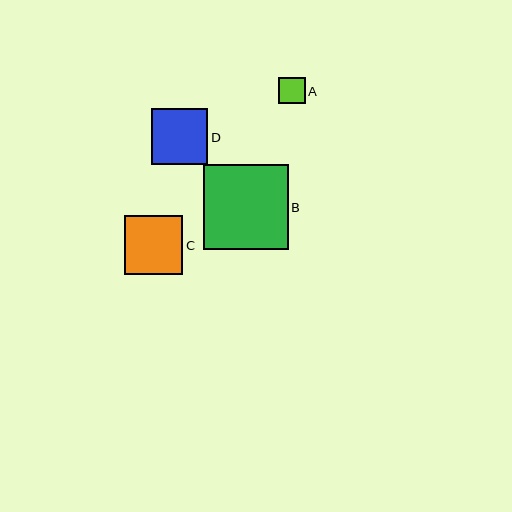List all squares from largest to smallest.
From largest to smallest: B, C, D, A.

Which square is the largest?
Square B is the largest with a size of approximately 85 pixels.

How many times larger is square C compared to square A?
Square C is approximately 2.2 times the size of square A.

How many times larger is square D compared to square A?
Square D is approximately 2.2 times the size of square A.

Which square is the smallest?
Square A is the smallest with a size of approximately 26 pixels.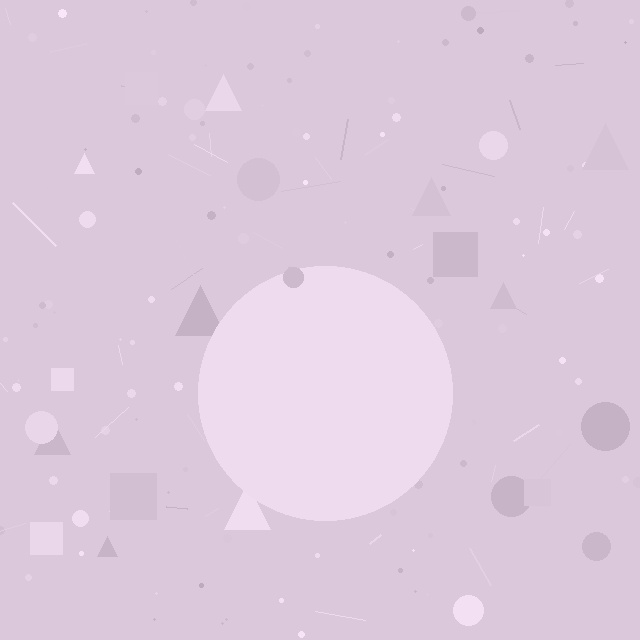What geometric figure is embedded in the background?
A circle is embedded in the background.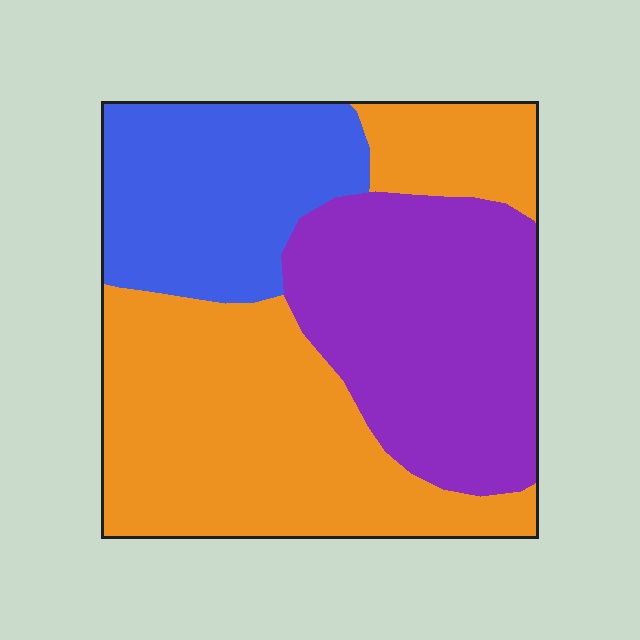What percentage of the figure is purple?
Purple takes up between a quarter and a half of the figure.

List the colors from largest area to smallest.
From largest to smallest: orange, purple, blue.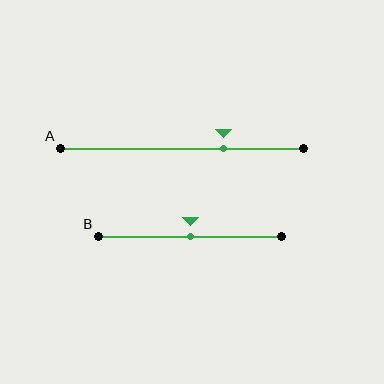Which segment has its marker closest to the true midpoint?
Segment B has its marker closest to the true midpoint.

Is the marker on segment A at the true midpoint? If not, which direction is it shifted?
No, the marker on segment A is shifted to the right by about 17% of the segment length.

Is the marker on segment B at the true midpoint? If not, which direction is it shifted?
Yes, the marker on segment B is at the true midpoint.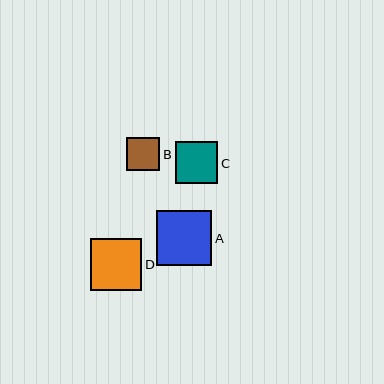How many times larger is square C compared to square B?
Square C is approximately 1.3 times the size of square B.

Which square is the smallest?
Square B is the smallest with a size of approximately 33 pixels.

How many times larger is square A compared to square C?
Square A is approximately 1.3 times the size of square C.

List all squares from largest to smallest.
From largest to smallest: A, D, C, B.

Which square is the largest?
Square A is the largest with a size of approximately 55 pixels.